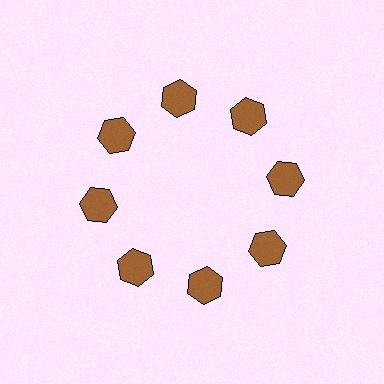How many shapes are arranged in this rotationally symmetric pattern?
There are 8 shapes, arranged in 8 groups of 1.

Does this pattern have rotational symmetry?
Yes, this pattern has 8-fold rotational symmetry. It looks the same after rotating 45 degrees around the center.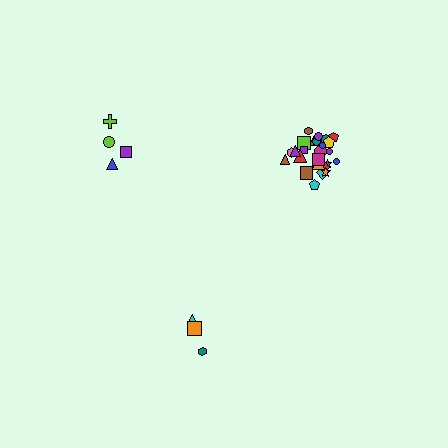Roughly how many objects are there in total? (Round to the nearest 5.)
Roughly 30 objects in total.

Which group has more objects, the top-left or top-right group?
The top-right group.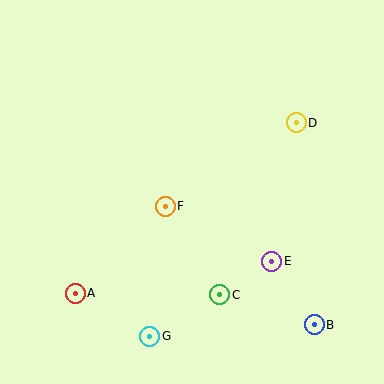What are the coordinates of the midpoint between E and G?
The midpoint between E and G is at (211, 299).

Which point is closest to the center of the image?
Point F at (165, 206) is closest to the center.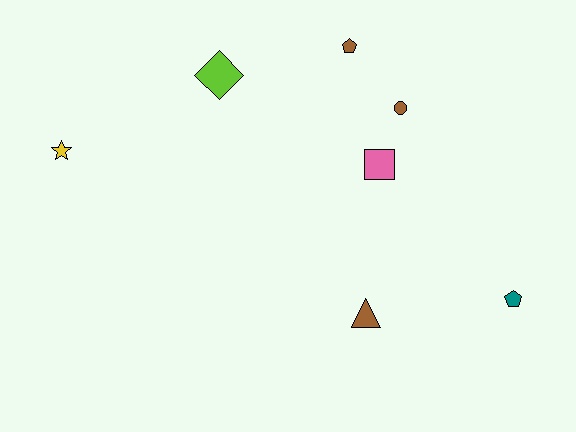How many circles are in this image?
There is 1 circle.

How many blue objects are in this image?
There are no blue objects.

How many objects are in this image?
There are 7 objects.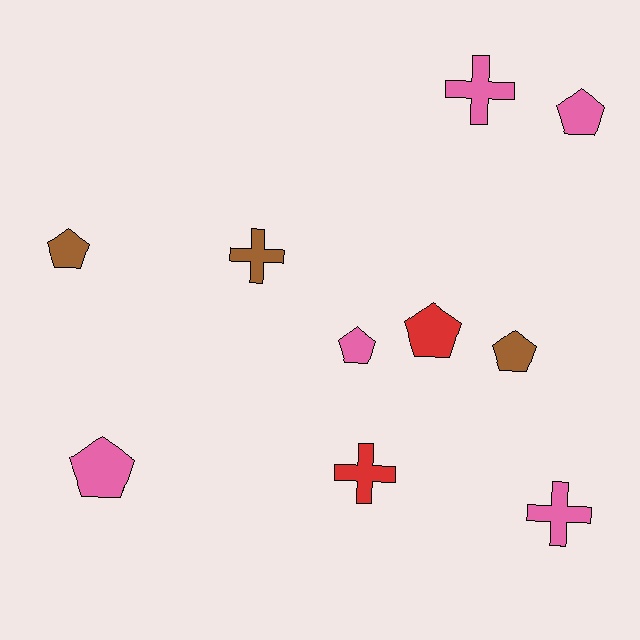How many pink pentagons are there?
There are 3 pink pentagons.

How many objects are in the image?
There are 10 objects.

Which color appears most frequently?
Pink, with 5 objects.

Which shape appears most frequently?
Pentagon, with 6 objects.